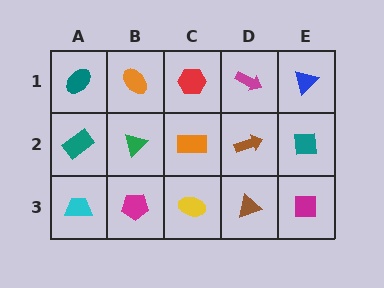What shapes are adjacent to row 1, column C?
An orange rectangle (row 2, column C), an orange ellipse (row 1, column B), a magenta arrow (row 1, column D).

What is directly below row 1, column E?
A teal square.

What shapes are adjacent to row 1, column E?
A teal square (row 2, column E), a magenta arrow (row 1, column D).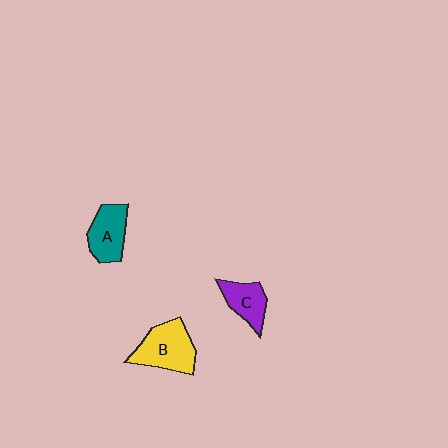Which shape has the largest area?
Shape B (yellow).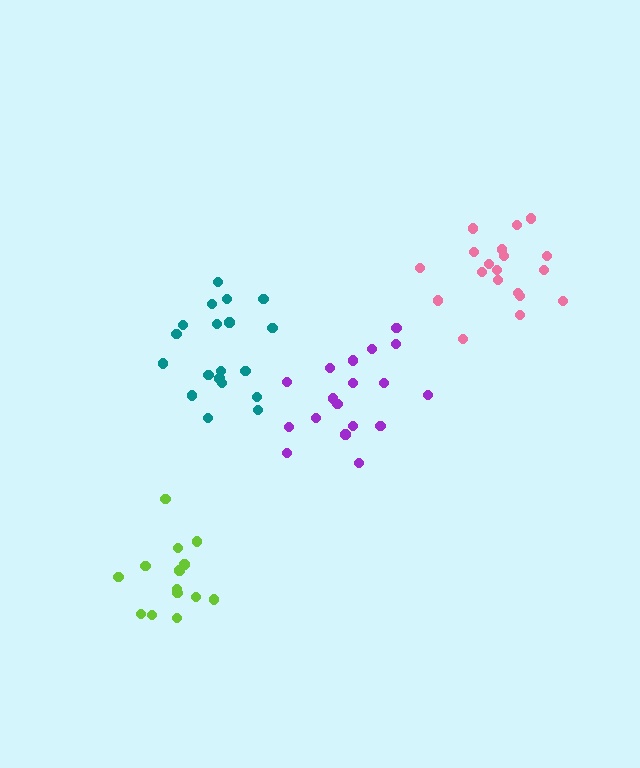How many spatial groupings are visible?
There are 4 spatial groupings.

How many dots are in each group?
Group 1: 14 dots, Group 2: 18 dots, Group 3: 19 dots, Group 4: 19 dots (70 total).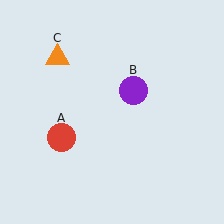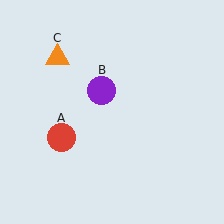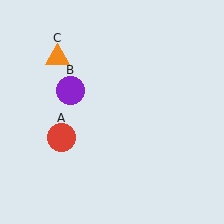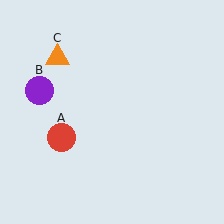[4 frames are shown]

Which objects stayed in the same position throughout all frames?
Red circle (object A) and orange triangle (object C) remained stationary.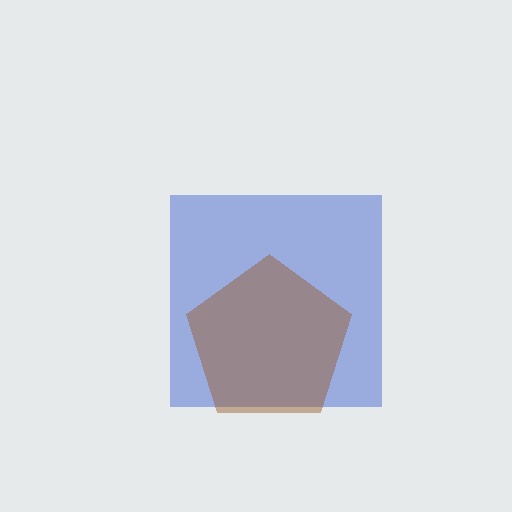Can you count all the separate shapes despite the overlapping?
Yes, there are 2 separate shapes.